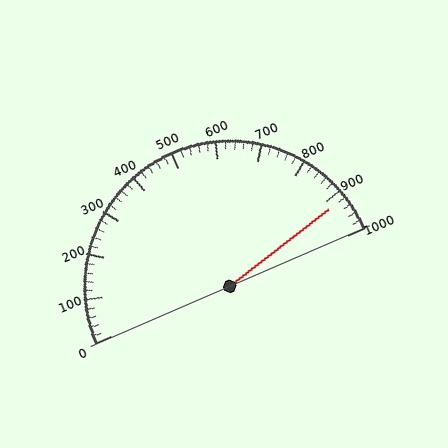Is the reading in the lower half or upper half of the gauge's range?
The reading is in the upper half of the range (0 to 1000).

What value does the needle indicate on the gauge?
The needle indicates approximately 920.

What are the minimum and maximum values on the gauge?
The gauge ranges from 0 to 1000.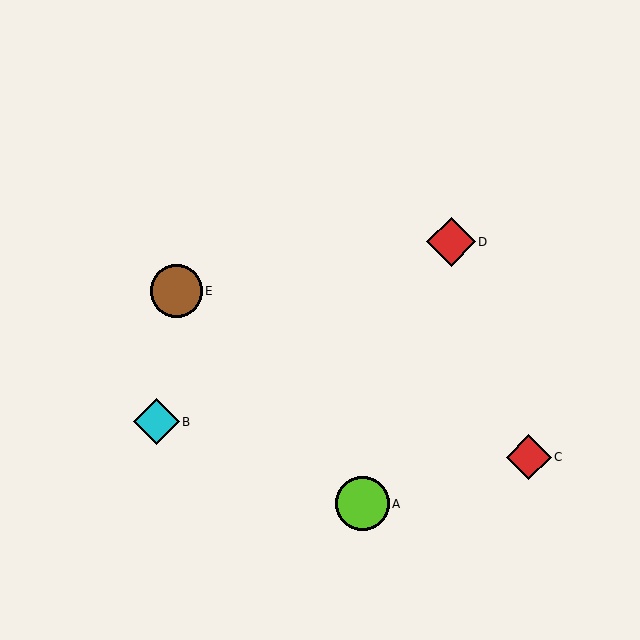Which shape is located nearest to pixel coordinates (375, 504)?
The lime circle (labeled A) at (362, 504) is nearest to that location.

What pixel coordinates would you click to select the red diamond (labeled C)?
Click at (529, 457) to select the red diamond C.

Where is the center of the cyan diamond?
The center of the cyan diamond is at (156, 422).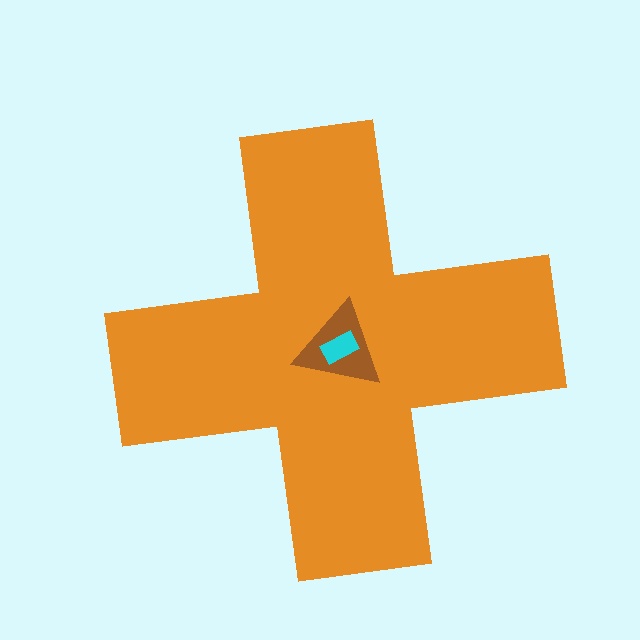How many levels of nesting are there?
3.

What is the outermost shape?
The orange cross.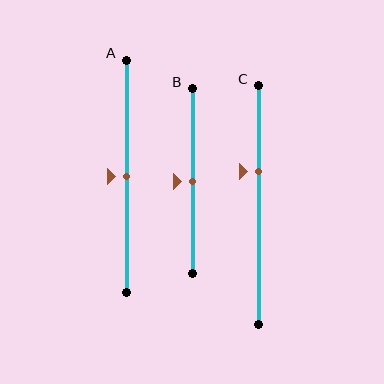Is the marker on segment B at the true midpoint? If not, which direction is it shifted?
Yes, the marker on segment B is at the true midpoint.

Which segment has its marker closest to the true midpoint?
Segment A has its marker closest to the true midpoint.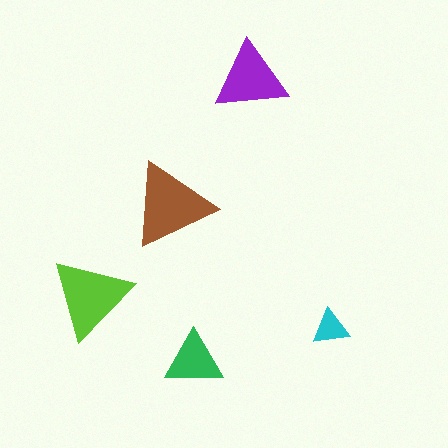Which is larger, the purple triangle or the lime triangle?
The lime one.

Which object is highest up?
The purple triangle is topmost.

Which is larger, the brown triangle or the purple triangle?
The brown one.